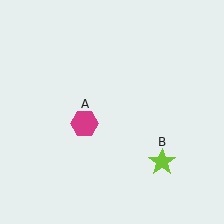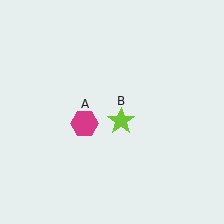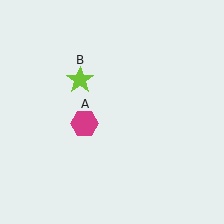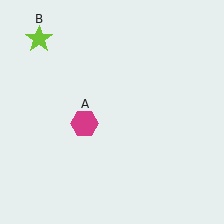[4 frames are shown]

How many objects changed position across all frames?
1 object changed position: lime star (object B).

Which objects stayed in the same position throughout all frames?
Magenta hexagon (object A) remained stationary.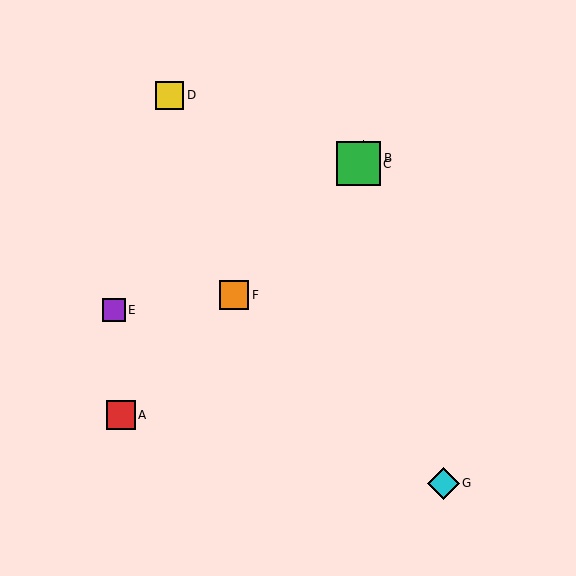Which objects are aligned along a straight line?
Objects A, B, C, F are aligned along a straight line.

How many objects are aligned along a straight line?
4 objects (A, B, C, F) are aligned along a straight line.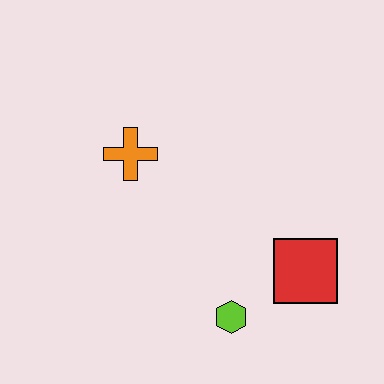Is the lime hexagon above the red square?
No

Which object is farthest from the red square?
The orange cross is farthest from the red square.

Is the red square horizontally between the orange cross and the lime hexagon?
No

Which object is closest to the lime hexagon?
The red square is closest to the lime hexagon.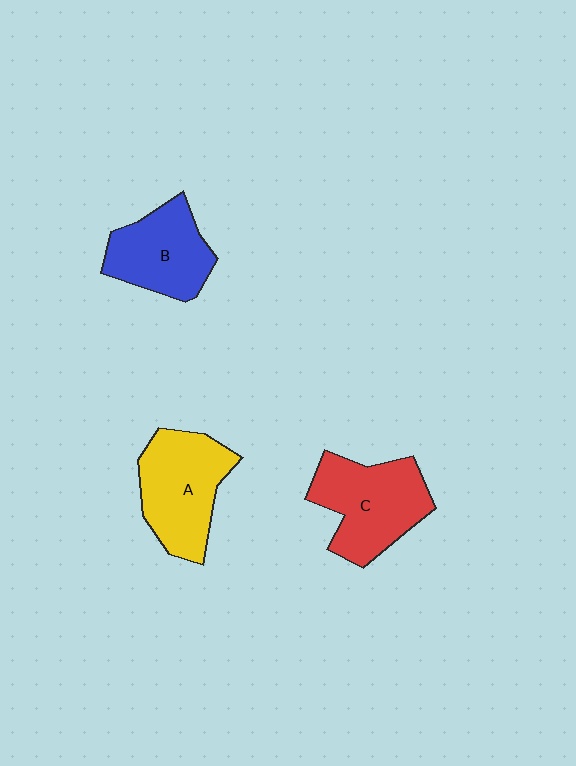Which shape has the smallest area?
Shape B (blue).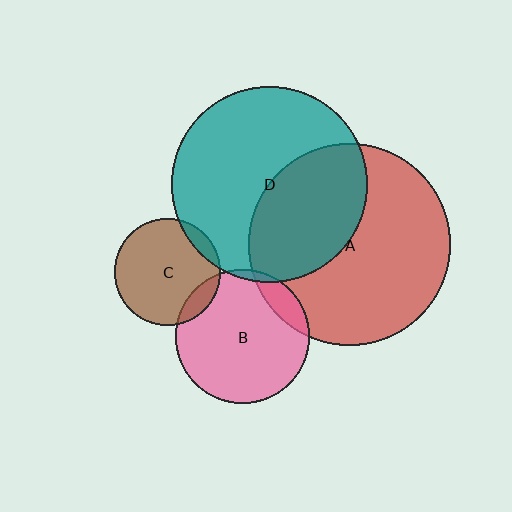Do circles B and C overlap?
Yes.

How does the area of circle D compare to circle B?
Approximately 2.1 times.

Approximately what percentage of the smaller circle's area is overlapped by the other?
Approximately 10%.